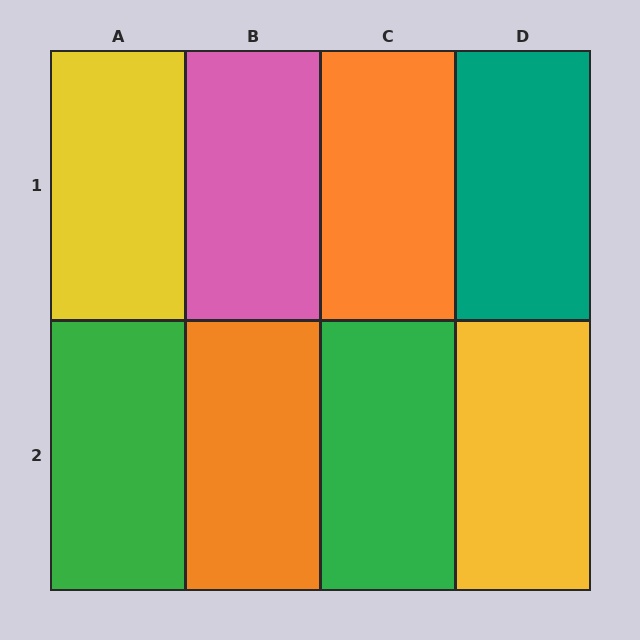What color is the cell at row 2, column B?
Orange.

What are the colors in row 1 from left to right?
Yellow, pink, orange, teal.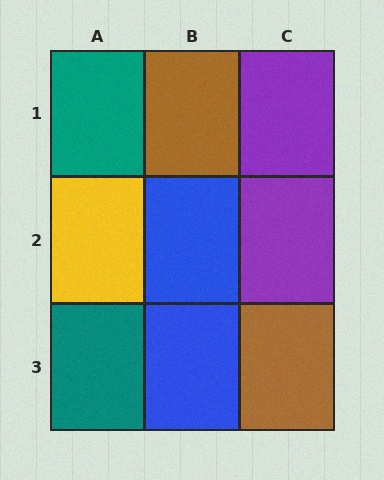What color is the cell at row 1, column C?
Purple.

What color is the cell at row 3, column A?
Teal.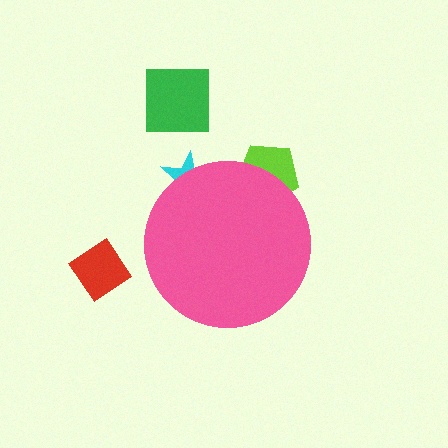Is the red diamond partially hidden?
No, the red diamond is fully visible.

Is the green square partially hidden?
No, the green square is fully visible.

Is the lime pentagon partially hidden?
Yes, the lime pentagon is partially hidden behind the pink circle.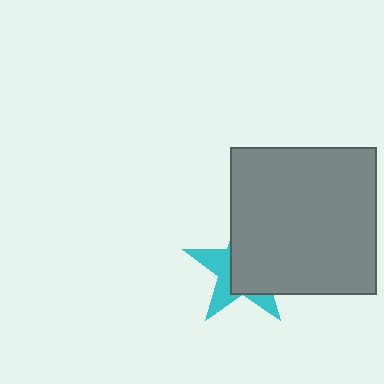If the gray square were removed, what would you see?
You would see the complete cyan star.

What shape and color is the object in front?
The object in front is a gray square.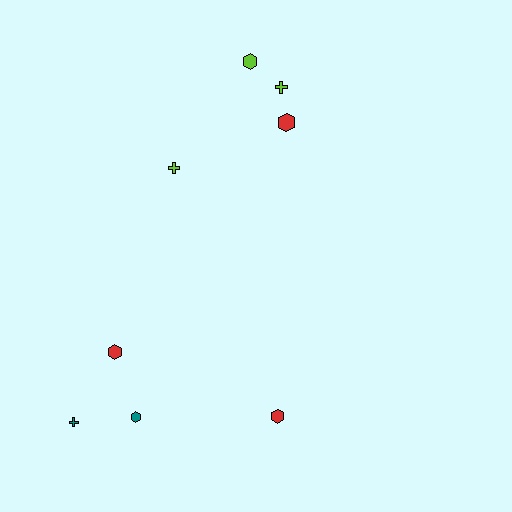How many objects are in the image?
There are 8 objects.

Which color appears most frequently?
Lime, with 3 objects.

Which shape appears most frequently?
Hexagon, with 5 objects.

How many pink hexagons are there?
There are no pink hexagons.